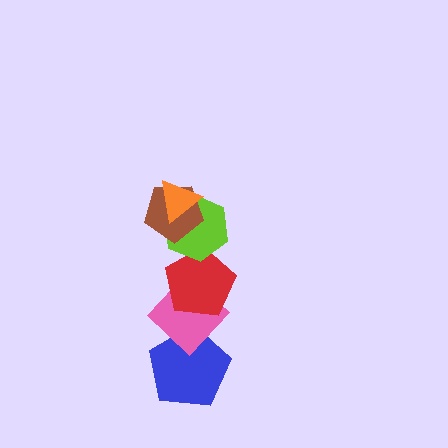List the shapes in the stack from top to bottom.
From top to bottom: the orange triangle, the brown pentagon, the lime hexagon, the red pentagon, the pink diamond, the blue pentagon.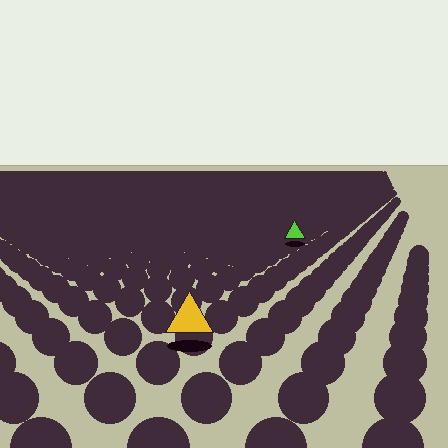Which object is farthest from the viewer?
The lime triangle is farthest from the viewer. It appears smaller and the ground texture around it is denser.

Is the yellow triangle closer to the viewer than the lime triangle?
Yes. The yellow triangle is closer — you can tell from the texture gradient: the ground texture is coarser near it.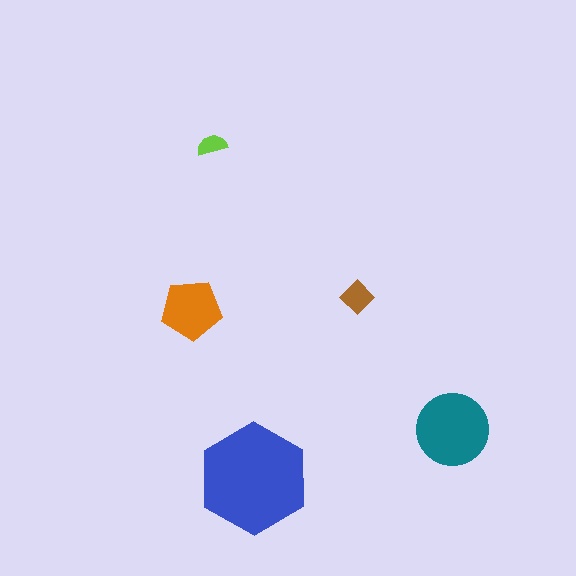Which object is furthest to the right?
The teal circle is rightmost.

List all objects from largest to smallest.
The blue hexagon, the teal circle, the orange pentagon, the brown diamond, the lime semicircle.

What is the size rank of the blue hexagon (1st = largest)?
1st.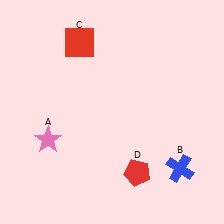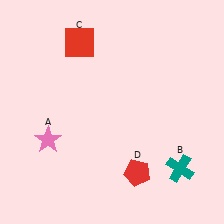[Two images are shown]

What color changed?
The cross (B) changed from blue in Image 1 to teal in Image 2.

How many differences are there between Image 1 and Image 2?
There is 1 difference between the two images.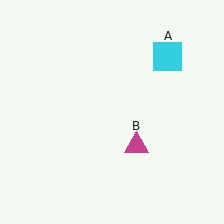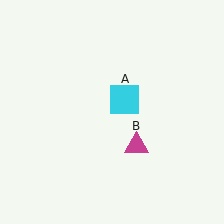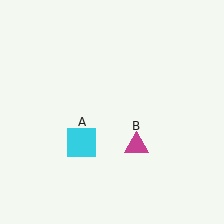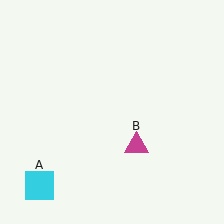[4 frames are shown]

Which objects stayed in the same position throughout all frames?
Magenta triangle (object B) remained stationary.